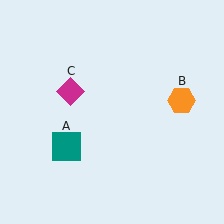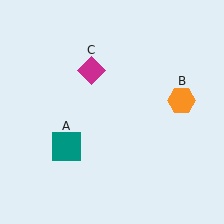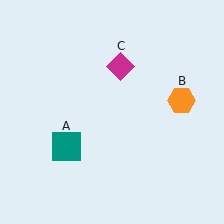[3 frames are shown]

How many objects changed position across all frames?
1 object changed position: magenta diamond (object C).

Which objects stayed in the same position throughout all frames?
Teal square (object A) and orange hexagon (object B) remained stationary.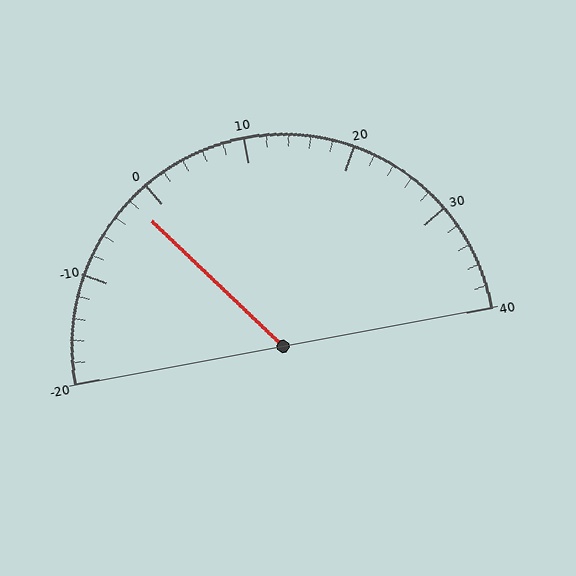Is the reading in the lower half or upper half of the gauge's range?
The reading is in the lower half of the range (-20 to 40).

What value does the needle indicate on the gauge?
The needle indicates approximately -2.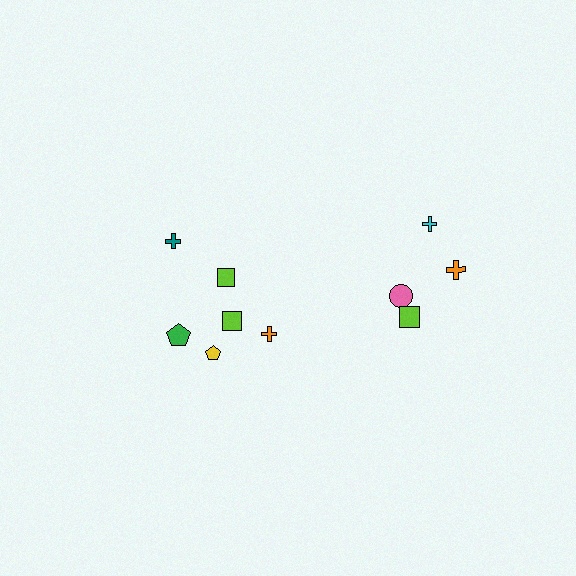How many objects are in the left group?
There are 6 objects.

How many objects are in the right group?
There are 4 objects.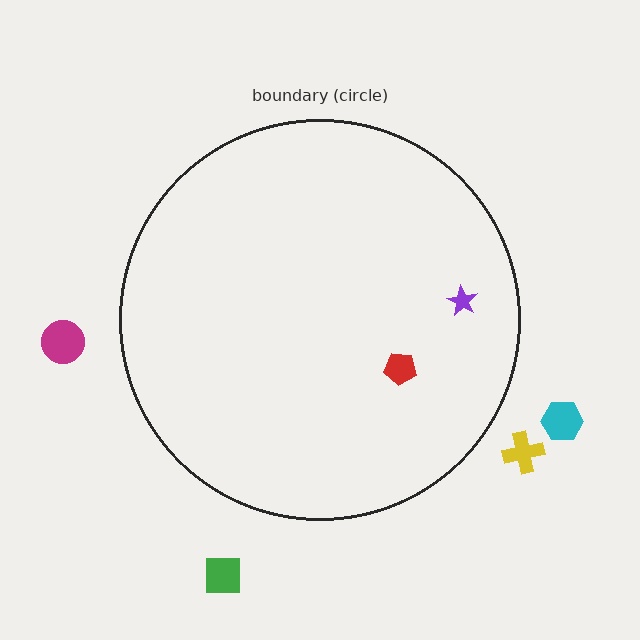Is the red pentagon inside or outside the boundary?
Inside.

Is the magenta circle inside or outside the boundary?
Outside.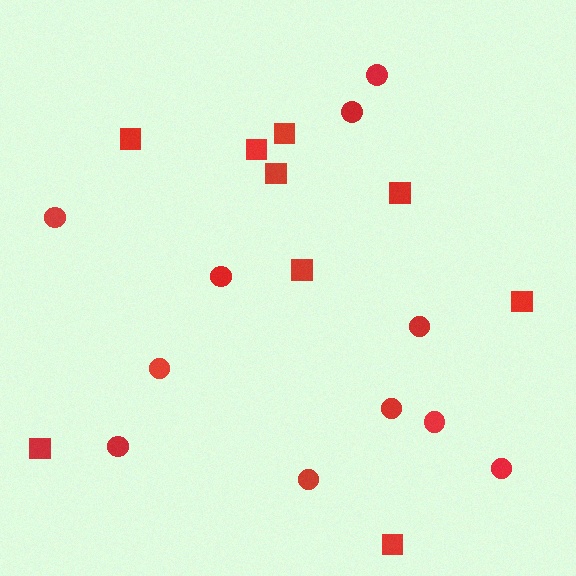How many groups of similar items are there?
There are 2 groups: one group of circles (11) and one group of squares (9).